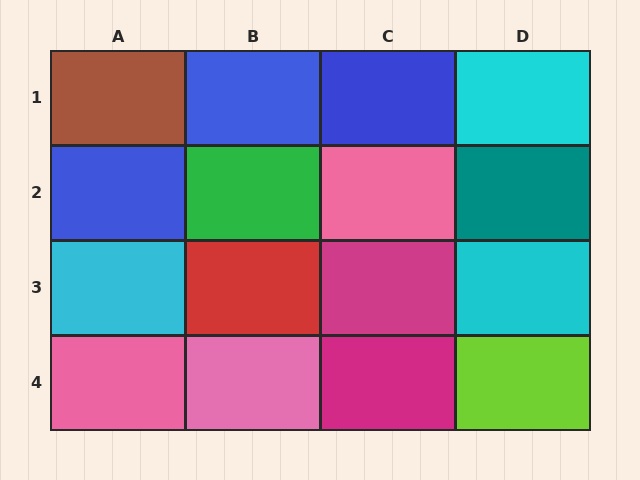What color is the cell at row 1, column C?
Blue.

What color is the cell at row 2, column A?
Blue.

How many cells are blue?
3 cells are blue.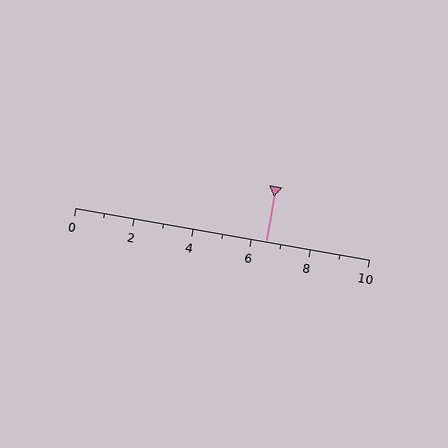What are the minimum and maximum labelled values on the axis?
The axis runs from 0 to 10.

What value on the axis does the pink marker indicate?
The marker indicates approximately 6.5.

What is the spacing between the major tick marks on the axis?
The major ticks are spaced 2 apart.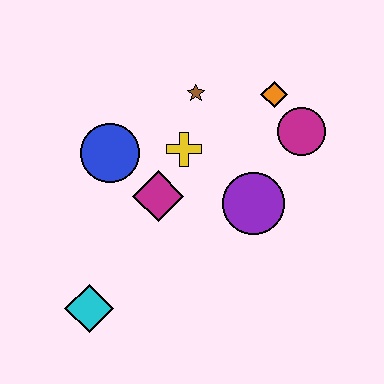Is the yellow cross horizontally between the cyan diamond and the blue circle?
No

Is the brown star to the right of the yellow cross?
Yes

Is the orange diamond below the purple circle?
No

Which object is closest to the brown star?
The yellow cross is closest to the brown star.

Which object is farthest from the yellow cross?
The cyan diamond is farthest from the yellow cross.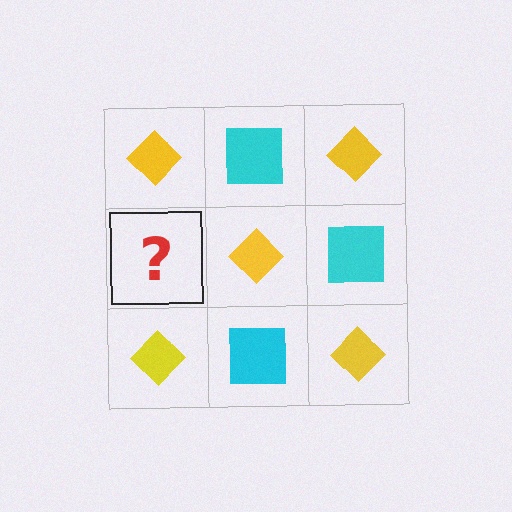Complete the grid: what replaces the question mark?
The question mark should be replaced with a cyan square.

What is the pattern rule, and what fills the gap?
The rule is that it alternates yellow diamond and cyan square in a checkerboard pattern. The gap should be filled with a cyan square.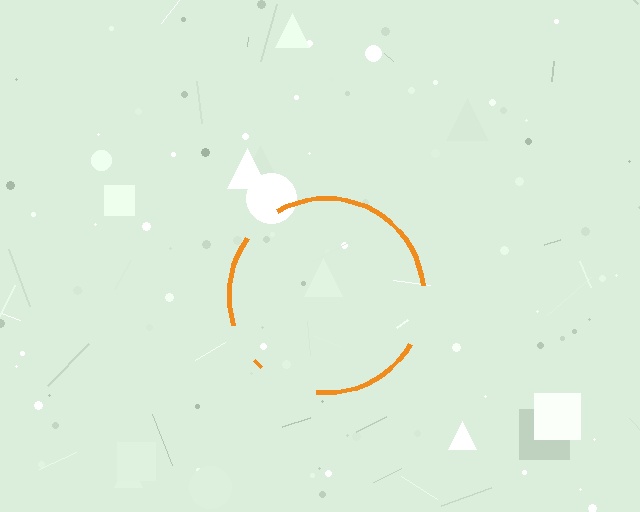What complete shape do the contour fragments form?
The contour fragments form a circle.